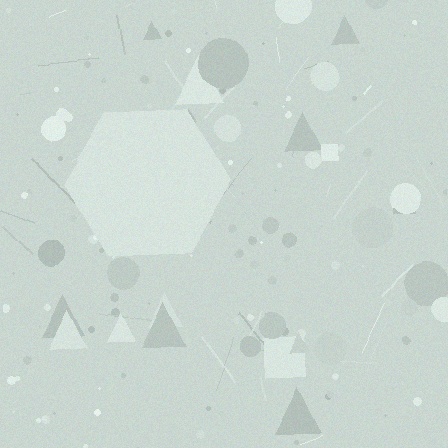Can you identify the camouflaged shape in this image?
The camouflaged shape is a hexagon.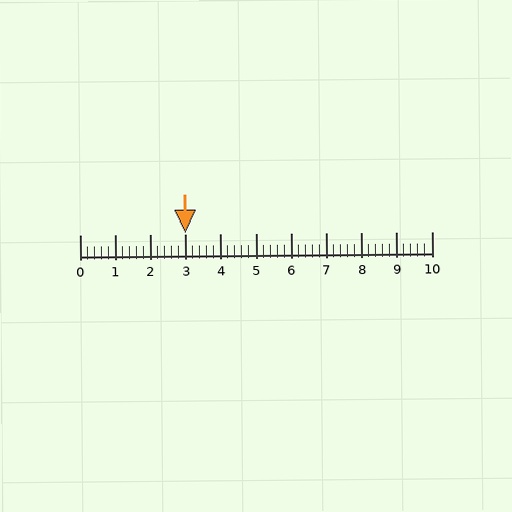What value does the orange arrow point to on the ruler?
The orange arrow points to approximately 3.0.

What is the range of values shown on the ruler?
The ruler shows values from 0 to 10.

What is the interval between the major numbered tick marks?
The major tick marks are spaced 1 units apart.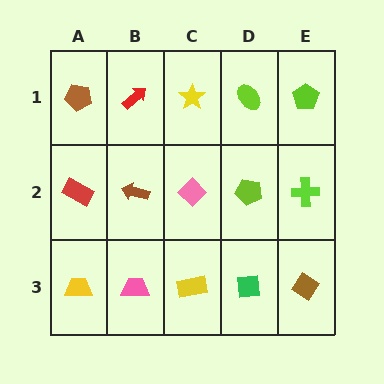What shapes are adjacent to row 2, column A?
A brown pentagon (row 1, column A), a yellow trapezoid (row 3, column A), a brown arrow (row 2, column B).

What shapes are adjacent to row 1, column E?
A lime cross (row 2, column E), a lime ellipse (row 1, column D).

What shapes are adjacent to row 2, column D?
A lime ellipse (row 1, column D), a green square (row 3, column D), a pink diamond (row 2, column C), a lime cross (row 2, column E).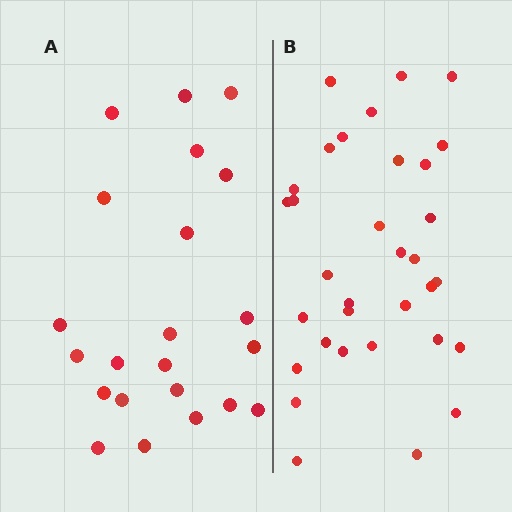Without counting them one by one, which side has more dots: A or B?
Region B (the right region) has more dots.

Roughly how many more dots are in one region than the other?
Region B has roughly 12 or so more dots than region A.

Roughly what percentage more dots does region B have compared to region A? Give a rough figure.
About 50% more.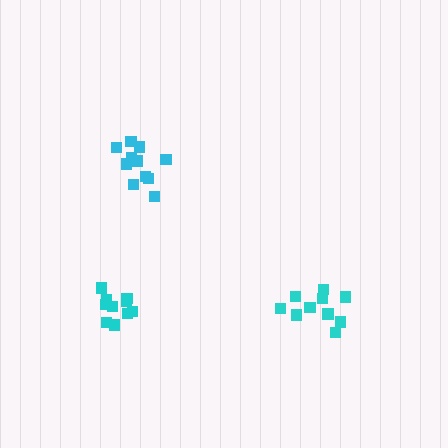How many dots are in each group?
Group 1: 11 dots, Group 2: 10 dots, Group 3: 10 dots (31 total).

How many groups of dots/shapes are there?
There are 3 groups.